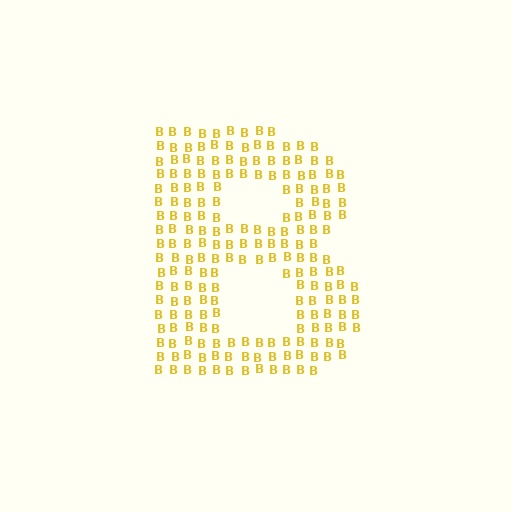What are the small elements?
The small elements are letter B's.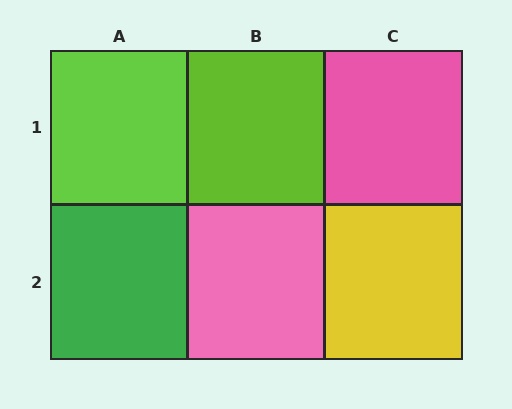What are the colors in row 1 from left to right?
Lime, lime, pink.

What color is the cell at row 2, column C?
Yellow.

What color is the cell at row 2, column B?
Pink.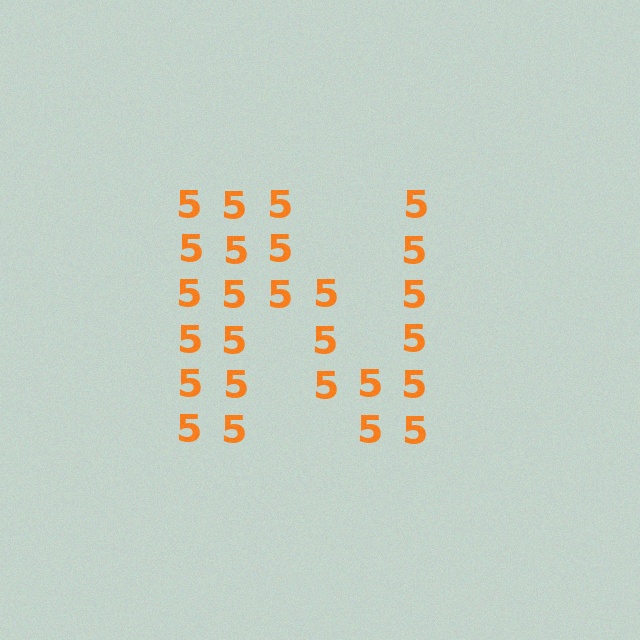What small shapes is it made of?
It is made of small digit 5's.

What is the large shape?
The large shape is the letter N.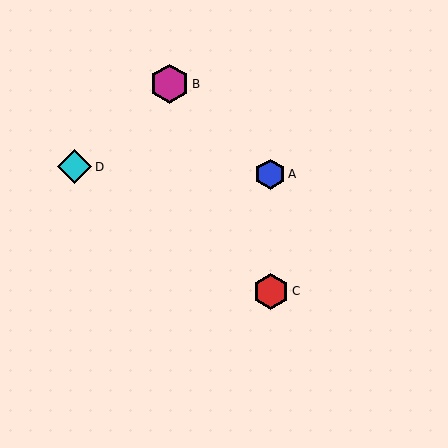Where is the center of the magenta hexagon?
The center of the magenta hexagon is at (169, 84).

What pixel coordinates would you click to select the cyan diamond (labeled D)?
Click at (74, 167) to select the cyan diamond D.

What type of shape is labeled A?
Shape A is a blue hexagon.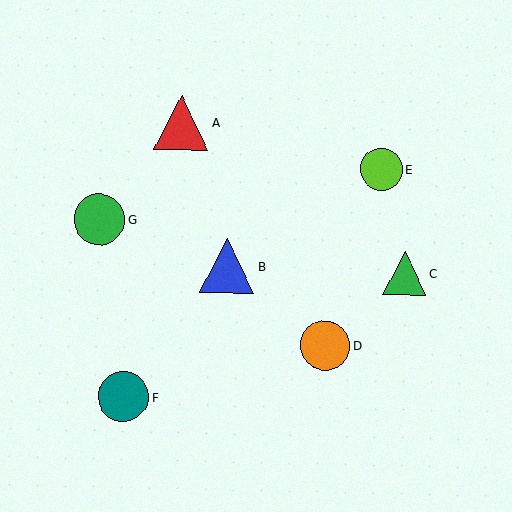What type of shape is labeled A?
Shape A is a red triangle.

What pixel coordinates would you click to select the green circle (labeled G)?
Click at (99, 219) to select the green circle G.